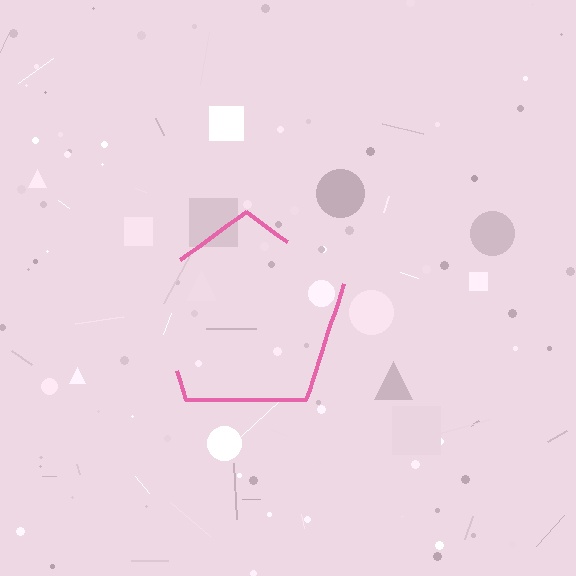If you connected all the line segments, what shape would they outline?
They would outline a pentagon.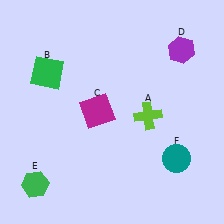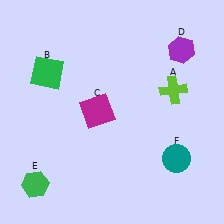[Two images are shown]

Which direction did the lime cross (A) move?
The lime cross (A) moved up.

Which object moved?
The lime cross (A) moved up.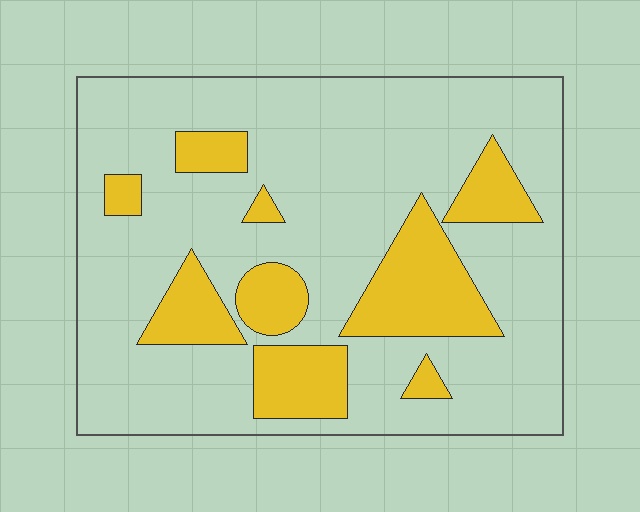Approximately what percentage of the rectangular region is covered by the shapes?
Approximately 25%.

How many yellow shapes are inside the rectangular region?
9.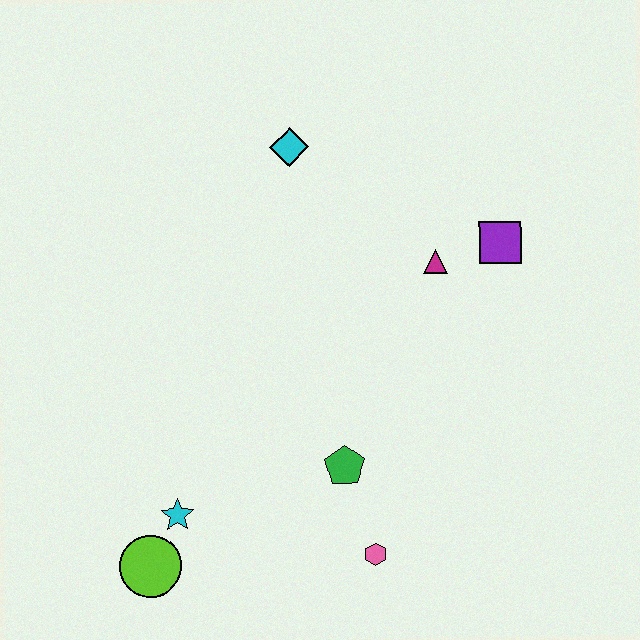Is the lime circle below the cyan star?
Yes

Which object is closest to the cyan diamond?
The magenta triangle is closest to the cyan diamond.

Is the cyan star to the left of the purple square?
Yes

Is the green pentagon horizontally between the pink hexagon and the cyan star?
Yes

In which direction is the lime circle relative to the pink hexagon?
The lime circle is to the left of the pink hexagon.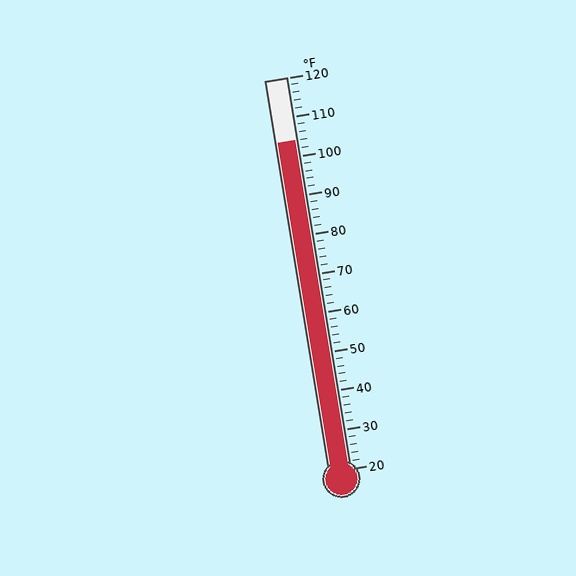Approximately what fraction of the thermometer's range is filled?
The thermometer is filled to approximately 85% of its range.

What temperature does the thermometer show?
The thermometer shows approximately 104°F.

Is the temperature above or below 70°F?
The temperature is above 70°F.